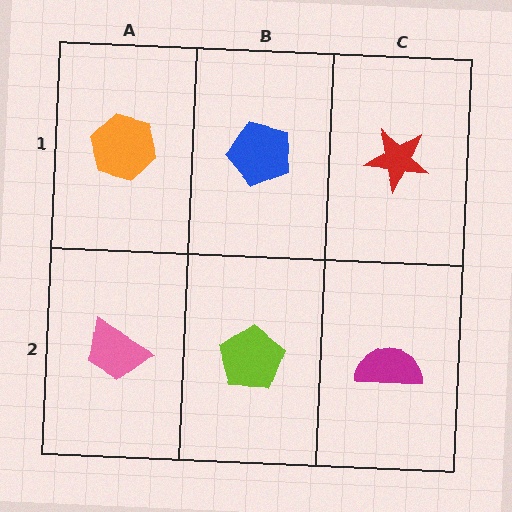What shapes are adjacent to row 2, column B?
A blue pentagon (row 1, column B), a pink trapezoid (row 2, column A), a magenta semicircle (row 2, column C).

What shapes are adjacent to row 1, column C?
A magenta semicircle (row 2, column C), a blue pentagon (row 1, column B).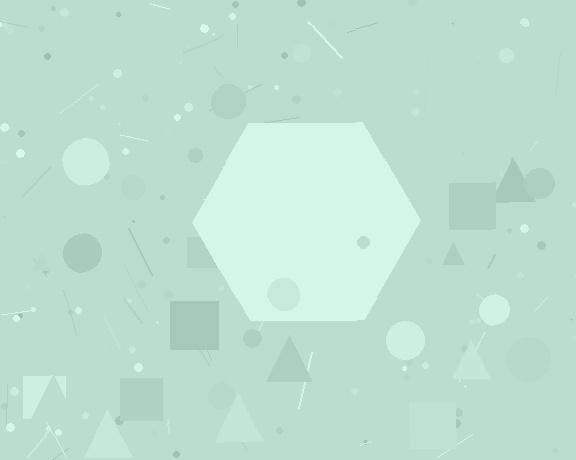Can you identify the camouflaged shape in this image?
The camouflaged shape is a hexagon.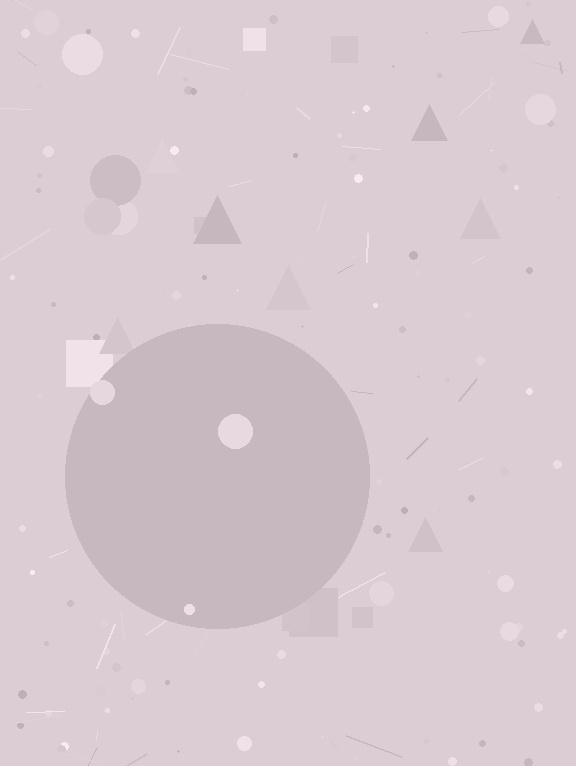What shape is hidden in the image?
A circle is hidden in the image.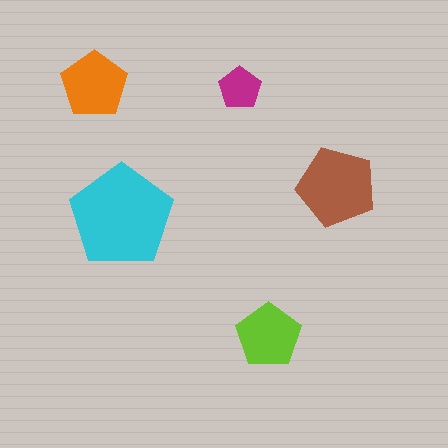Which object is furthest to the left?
The orange pentagon is leftmost.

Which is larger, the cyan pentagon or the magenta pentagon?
The cyan one.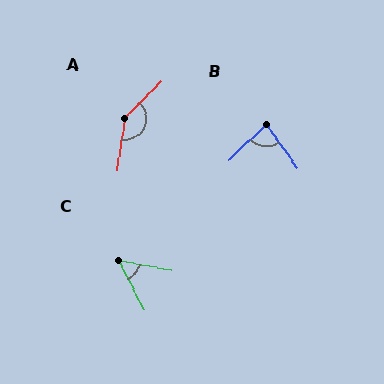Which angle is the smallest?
C, at approximately 53 degrees.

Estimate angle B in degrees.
Approximately 83 degrees.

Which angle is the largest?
A, at approximately 143 degrees.